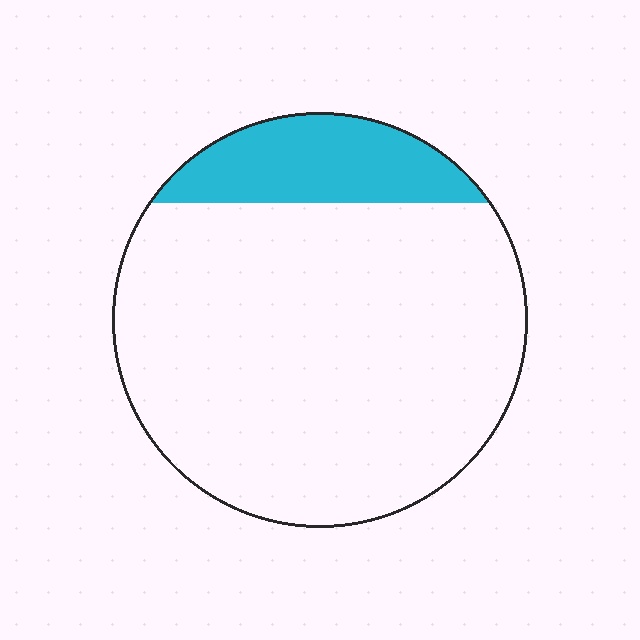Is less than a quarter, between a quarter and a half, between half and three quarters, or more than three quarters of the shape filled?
Less than a quarter.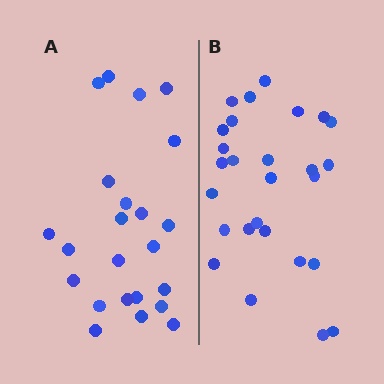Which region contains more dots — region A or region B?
Region B (the right region) has more dots.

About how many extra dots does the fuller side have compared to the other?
Region B has about 4 more dots than region A.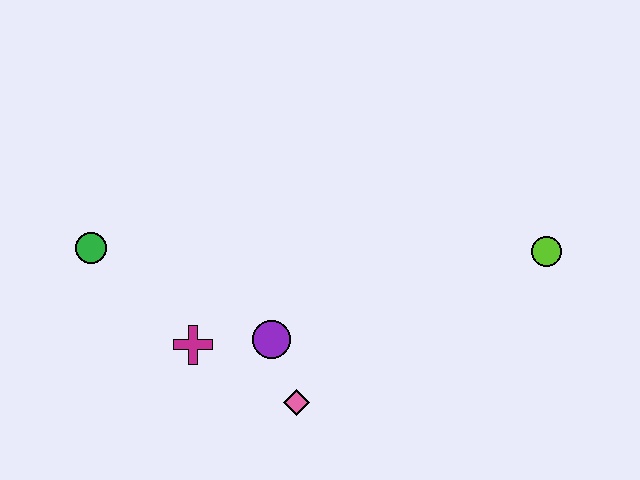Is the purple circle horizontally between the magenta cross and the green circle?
No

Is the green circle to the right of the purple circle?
No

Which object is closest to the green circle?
The magenta cross is closest to the green circle.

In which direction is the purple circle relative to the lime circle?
The purple circle is to the left of the lime circle.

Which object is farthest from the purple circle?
The lime circle is farthest from the purple circle.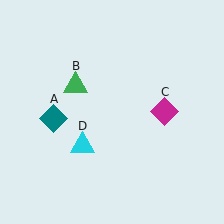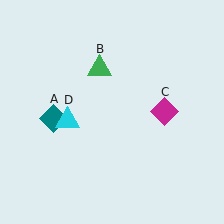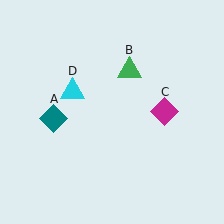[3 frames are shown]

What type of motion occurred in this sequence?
The green triangle (object B), cyan triangle (object D) rotated clockwise around the center of the scene.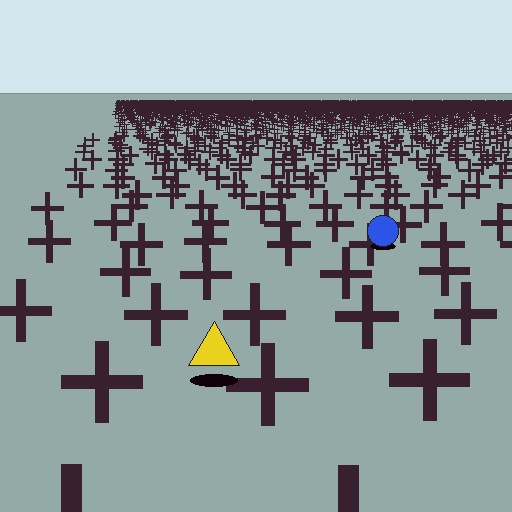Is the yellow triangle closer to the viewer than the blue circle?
Yes. The yellow triangle is closer — you can tell from the texture gradient: the ground texture is coarser near it.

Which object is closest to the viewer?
The yellow triangle is closest. The texture marks near it are larger and more spread out.